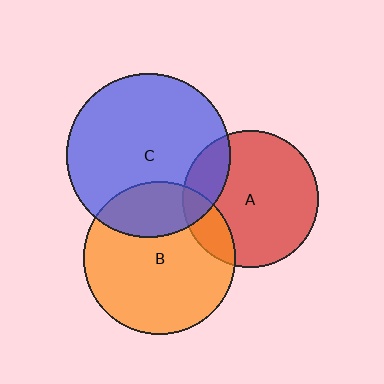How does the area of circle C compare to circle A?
Approximately 1.4 times.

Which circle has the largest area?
Circle C (blue).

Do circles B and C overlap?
Yes.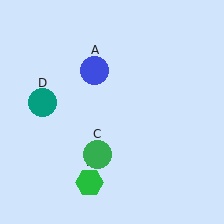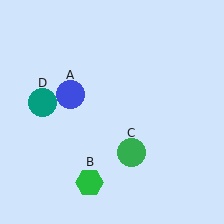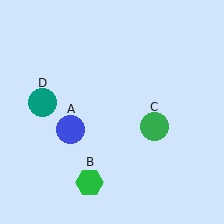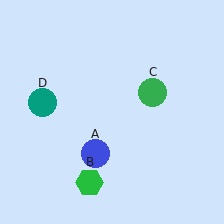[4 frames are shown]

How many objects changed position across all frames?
2 objects changed position: blue circle (object A), green circle (object C).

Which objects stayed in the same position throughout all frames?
Green hexagon (object B) and teal circle (object D) remained stationary.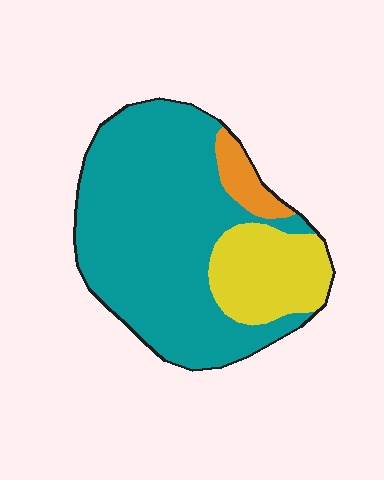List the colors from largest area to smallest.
From largest to smallest: teal, yellow, orange.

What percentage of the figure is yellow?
Yellow takes up less than a quarter of the figure.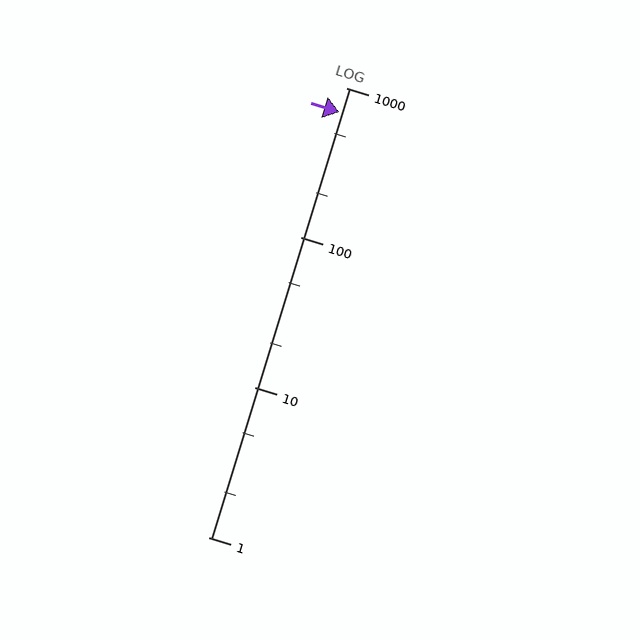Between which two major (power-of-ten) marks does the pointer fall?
The pointer is between 100 and 1000.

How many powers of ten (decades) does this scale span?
The scale spans 3 decades, from 1 to 1000.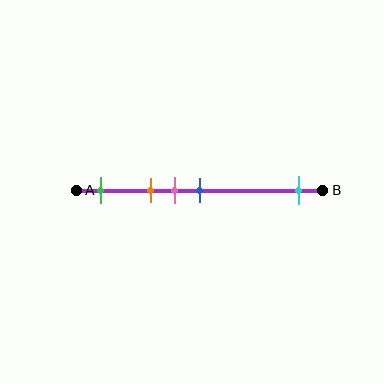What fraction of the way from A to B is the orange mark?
The orange mark is approximately 30% (0.3) of the way from A to B.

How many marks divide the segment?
There are 5 marks dividing the segment.